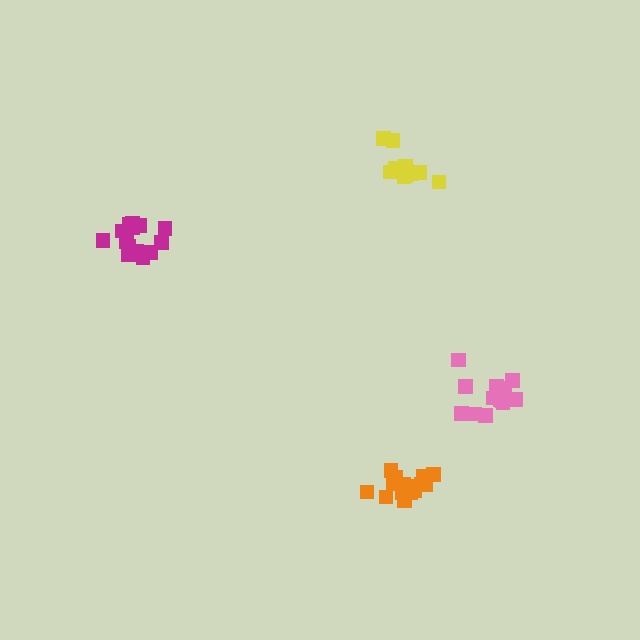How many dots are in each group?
Group 1: 15 dots, Group 2: 17 dots, Group 3: 13 dots, Group 4: 16 dots (61 total).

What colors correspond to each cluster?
The clusters are colored: pink, magenta, yellow, orange.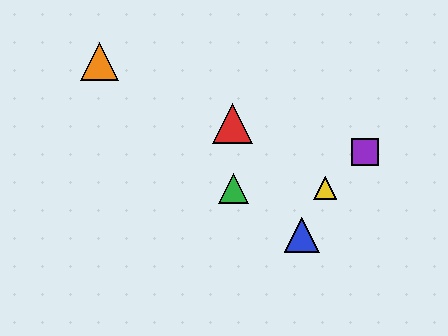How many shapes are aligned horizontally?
2 shapes (the green triangle, the yellow triangle) are aligned horizontally.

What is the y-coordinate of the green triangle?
The green triangle is at y≈188.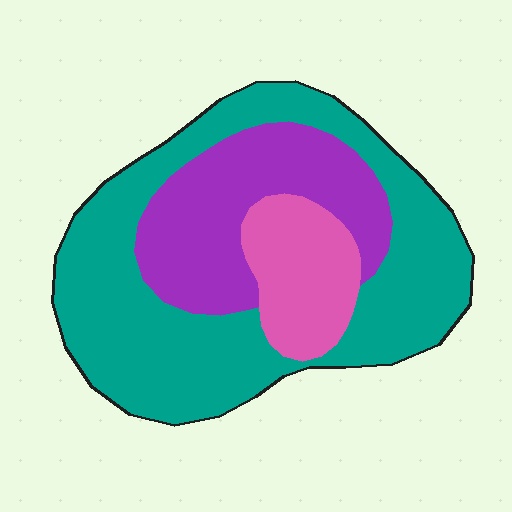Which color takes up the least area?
Pink, at roughly 15%.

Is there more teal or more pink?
Teal.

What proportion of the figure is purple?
Purple takes up between a quarter and a half of the figure.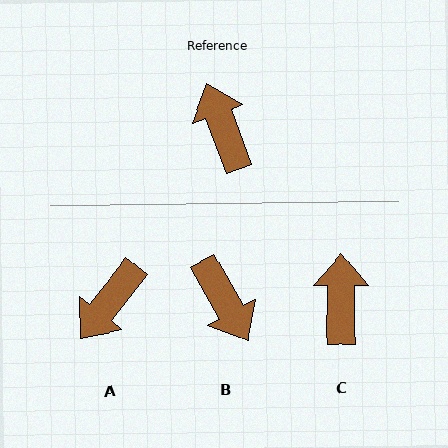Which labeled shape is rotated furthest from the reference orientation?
B, about 171 degrees away.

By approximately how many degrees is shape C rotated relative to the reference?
Approximately 21 degrees clockwise.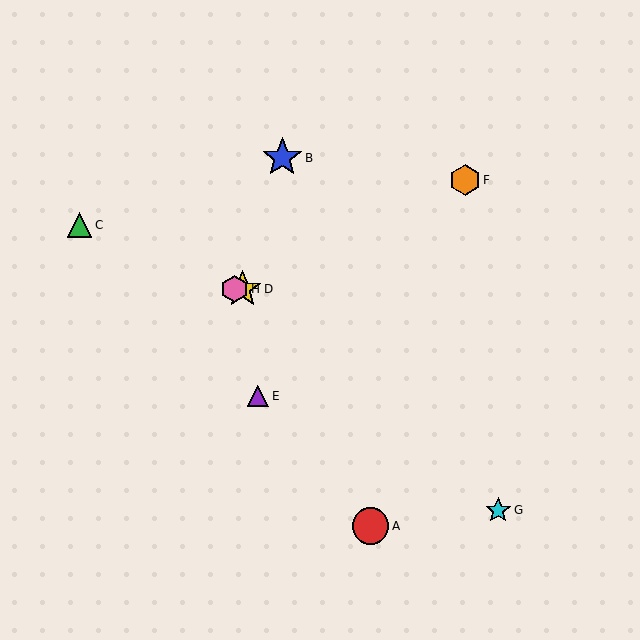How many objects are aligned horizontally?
2 objects (D, H) are aligned horizontally.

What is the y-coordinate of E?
Object E is at y≈396.